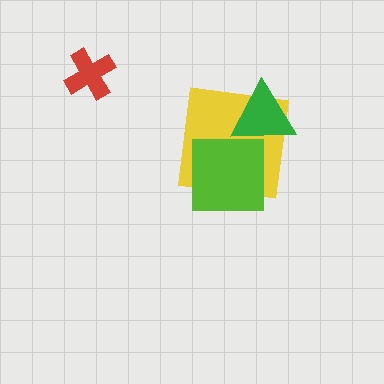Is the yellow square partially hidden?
Yes, it is partially covered by another shape.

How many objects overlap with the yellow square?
2 objects overlap with the yellow square.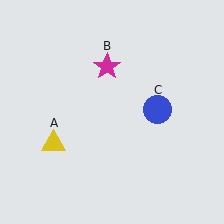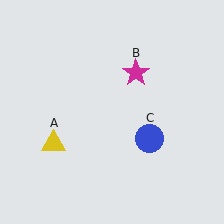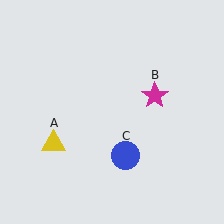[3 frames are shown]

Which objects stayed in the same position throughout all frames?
Yellow triangle (object A) remained stationary.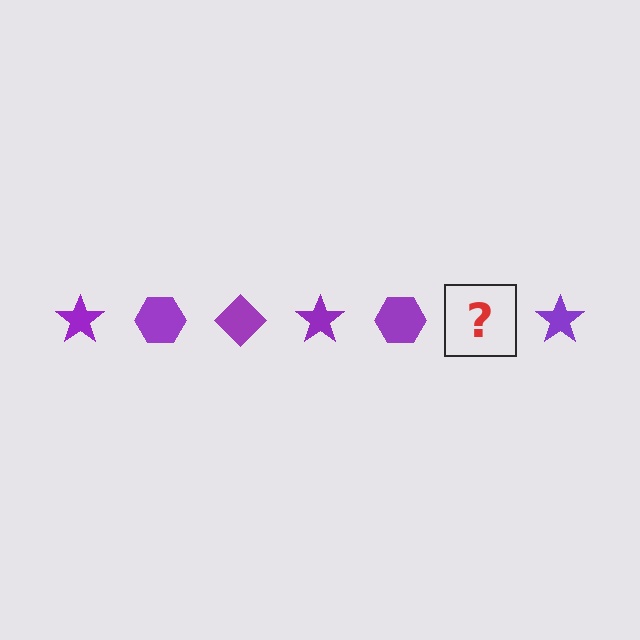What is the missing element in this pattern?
The missing element is a purple diamond.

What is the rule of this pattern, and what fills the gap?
The rule is that the pattern cycles through star, hexagon, diamond shapes in purple. The gap should be filled with a purple diamond.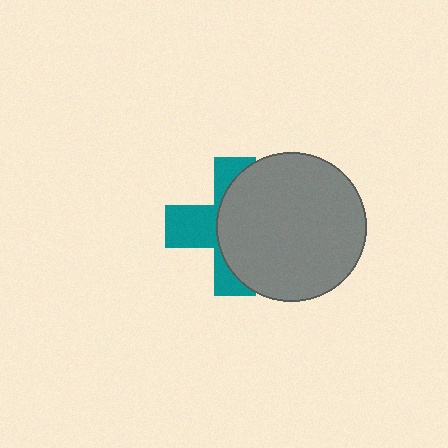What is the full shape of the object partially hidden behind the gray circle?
The partially hidden object is a teal cross.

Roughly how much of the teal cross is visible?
A small part of it is visible (roughly 41%).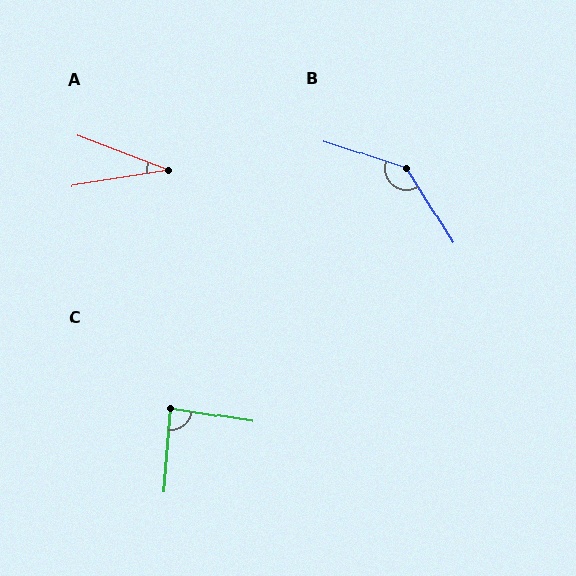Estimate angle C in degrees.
Approximately 85 degrees.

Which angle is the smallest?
A, at approximately 30 degrees.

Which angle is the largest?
B, at approximately 140 degrees.